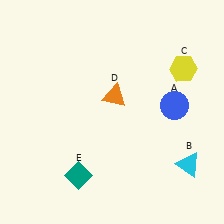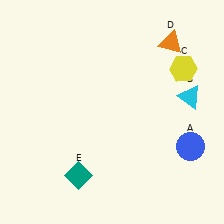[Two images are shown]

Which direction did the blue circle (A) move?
The blue circle (A) moved down.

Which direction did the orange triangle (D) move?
The orange triangle (D) moved right.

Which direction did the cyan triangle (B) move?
The cyan triangle (B) moved up.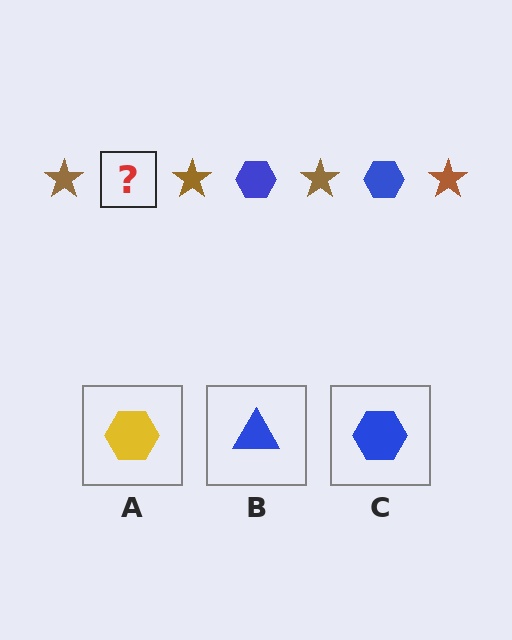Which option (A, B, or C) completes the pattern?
C.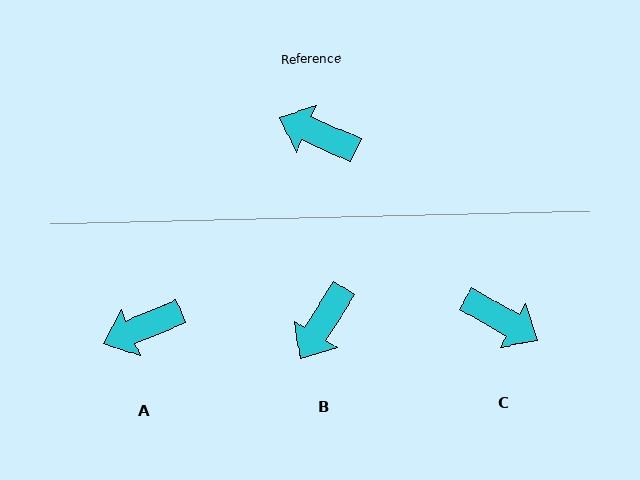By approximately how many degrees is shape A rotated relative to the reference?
Approximately 46 degrees counter-clockwise.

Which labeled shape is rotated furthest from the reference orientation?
C, about 173 degrees away.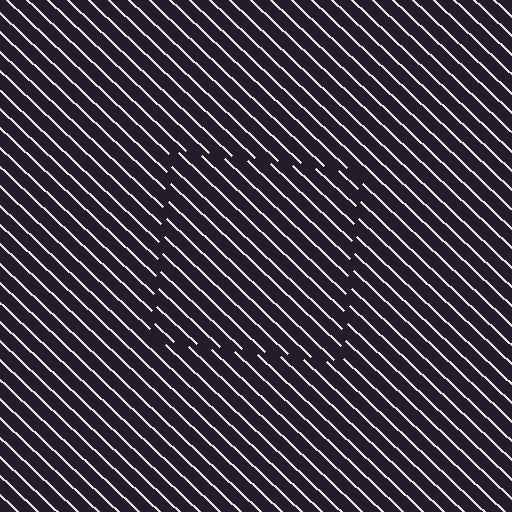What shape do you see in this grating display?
An illusory square. The interior of the shape contains the same grating, shifted by half a period — the contour is defined by the phase discontinuity where line-ends from the inner and outer gratings abut.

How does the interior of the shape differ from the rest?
The interior of the shape contains the same grating, shifted by half a period — the contour is defined by the phase discontinuity where line-ends from the inner and outer gratings abut.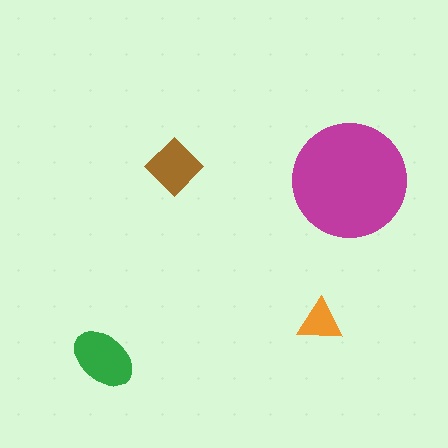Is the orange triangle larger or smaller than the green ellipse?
Smaller.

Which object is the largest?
The magenta circle.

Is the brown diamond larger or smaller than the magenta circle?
Smaller.